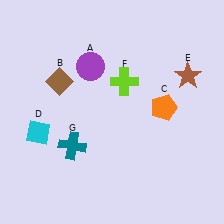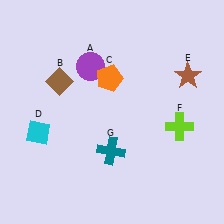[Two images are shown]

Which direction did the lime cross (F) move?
The lime cross (F) moved right.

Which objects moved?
The objects that moved are: the orange pentagon (C), the lime cross (F), the teal cross (G).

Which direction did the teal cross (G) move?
The teal cross (G) moved right.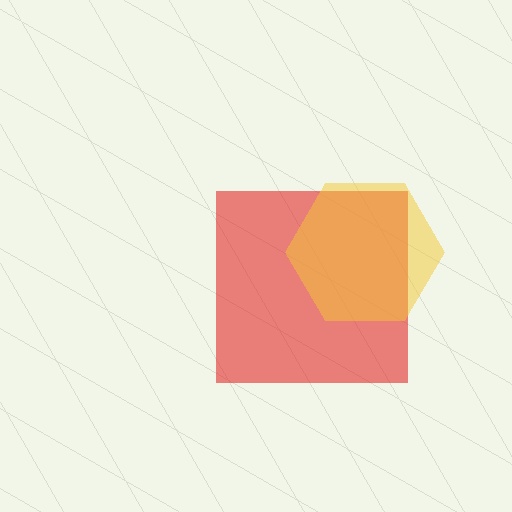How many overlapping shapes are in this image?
There are 2 overlapping shapes in the image.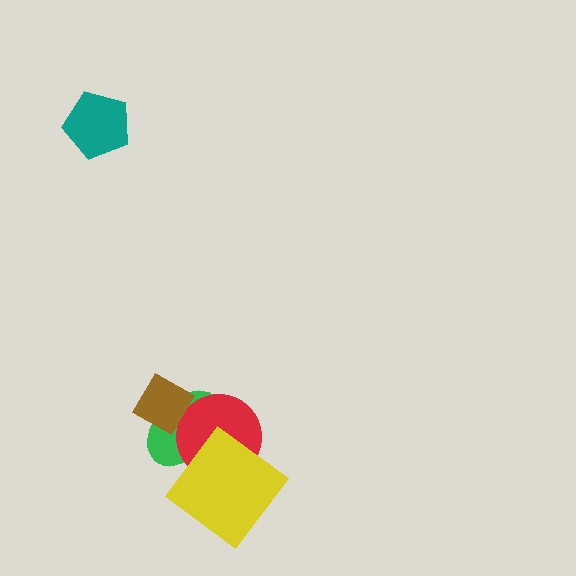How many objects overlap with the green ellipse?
3 objects overlap with the green ellipse.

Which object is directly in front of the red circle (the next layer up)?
The brown diamond is directly in front of the red circle.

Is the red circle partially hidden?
Yes, it is partially covered by another shape.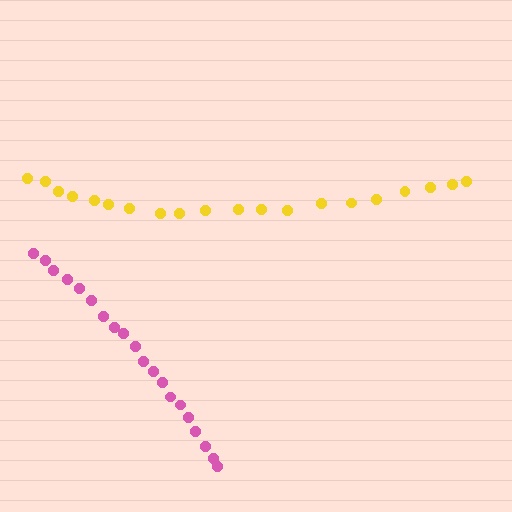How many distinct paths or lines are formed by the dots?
There are 2 distinct paths.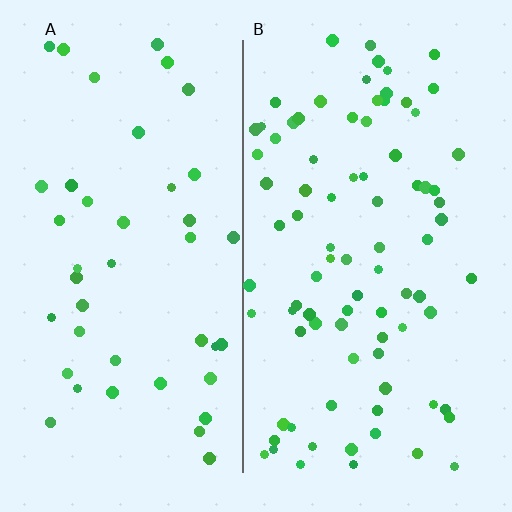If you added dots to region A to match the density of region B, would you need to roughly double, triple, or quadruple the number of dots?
Approximately double.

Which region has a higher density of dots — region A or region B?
B (the right).